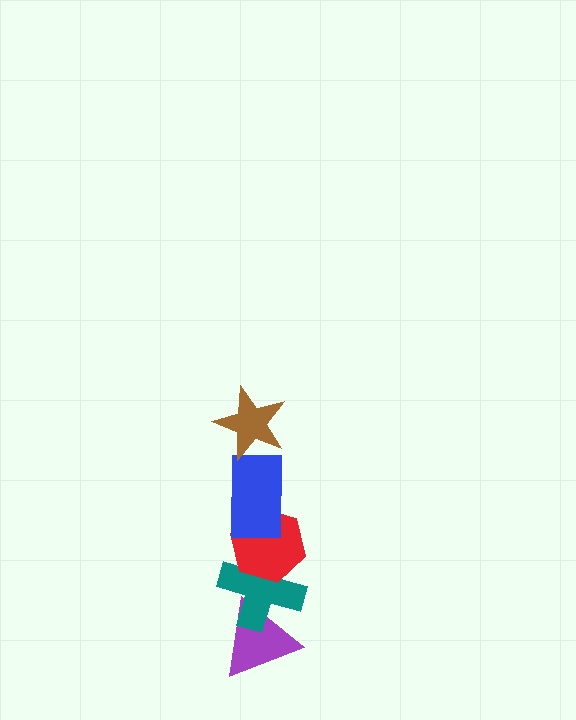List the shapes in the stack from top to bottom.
From top to bottom: the brown star, the blue rectangle, the red hexagon, the teal cross, the purple triangle.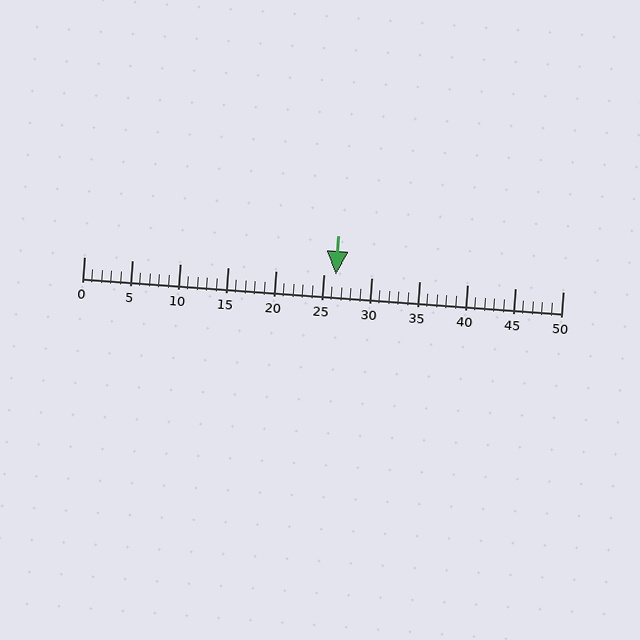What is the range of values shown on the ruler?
The ruler shows values from 0 to 50.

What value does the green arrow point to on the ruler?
The green arrow points to approximately 26.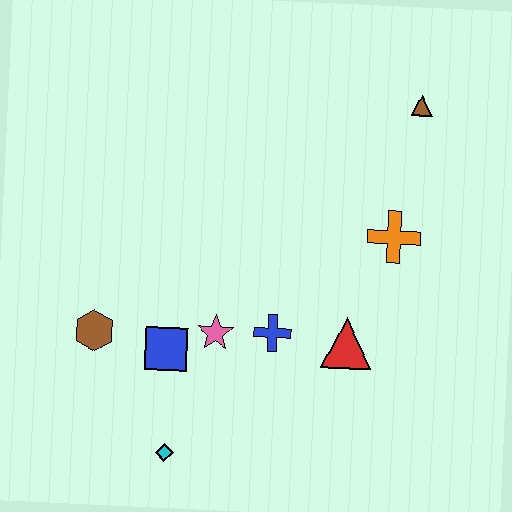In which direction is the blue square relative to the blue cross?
The blue square is to the left of the blue cross.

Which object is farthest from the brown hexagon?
The brown triangle is farthest from the brown hexagon.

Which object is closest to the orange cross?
The red triangle is closest to the orange cross.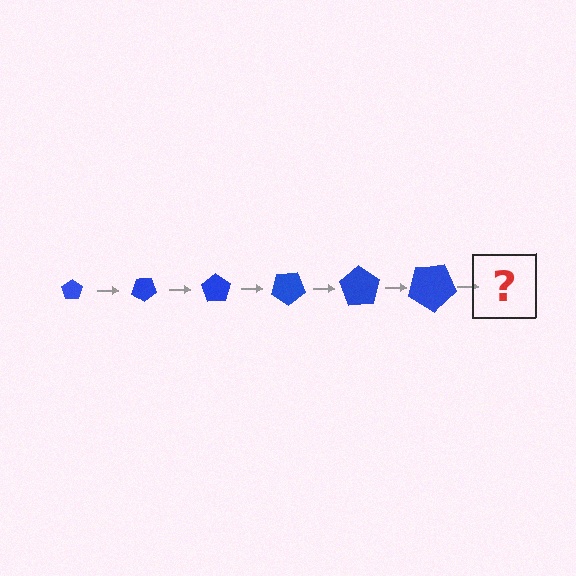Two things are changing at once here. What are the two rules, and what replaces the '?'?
The two rules are that the pentagon grows larger each step and it rotates 35 degrees each step. The '?' should be a pentagon, larger than the previous one and rotated 210 degrees from the start.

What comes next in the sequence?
The next element should be a pentagon, larger than the previous one and rotated 210 degrees from the start.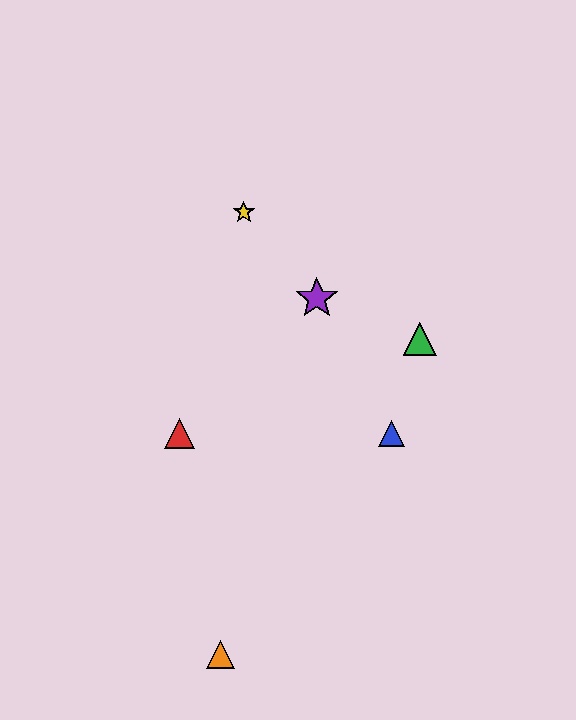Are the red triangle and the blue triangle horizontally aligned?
Yes, both are at y≈434.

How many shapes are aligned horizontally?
2 shapes (the red triangle, the blue triangle) are aligned horizontally.